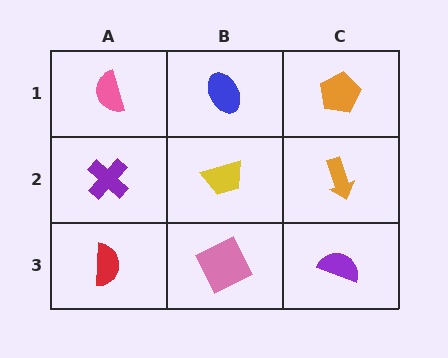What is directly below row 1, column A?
A purple cross.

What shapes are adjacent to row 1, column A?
A purple cross (row 2, column A), a blue ellipse (row 1, column B).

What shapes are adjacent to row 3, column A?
A purple cross (row 2, column A), a pink square (row 3, column B).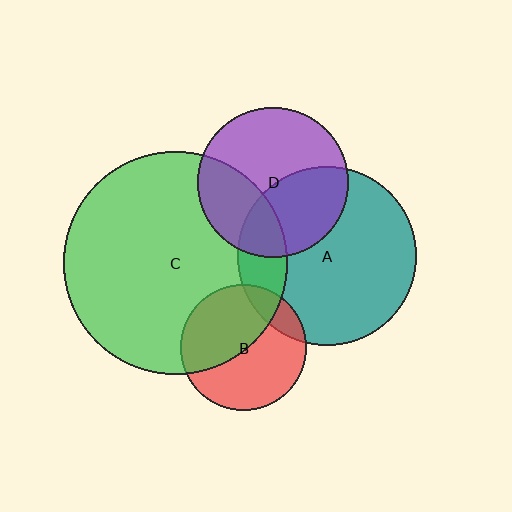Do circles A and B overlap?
Yes.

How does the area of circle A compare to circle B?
Approximately 2.0 times.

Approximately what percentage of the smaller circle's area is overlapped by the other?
Approximately 15%.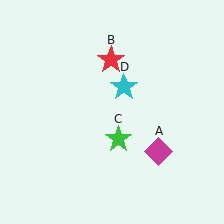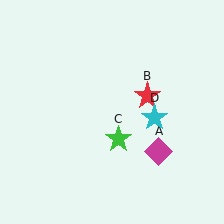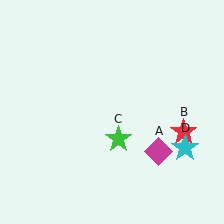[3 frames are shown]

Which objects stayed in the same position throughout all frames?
Magenta diamond (object A) and green star (object C) remained stationary.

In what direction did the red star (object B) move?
The red star (object B) moved down and to the right.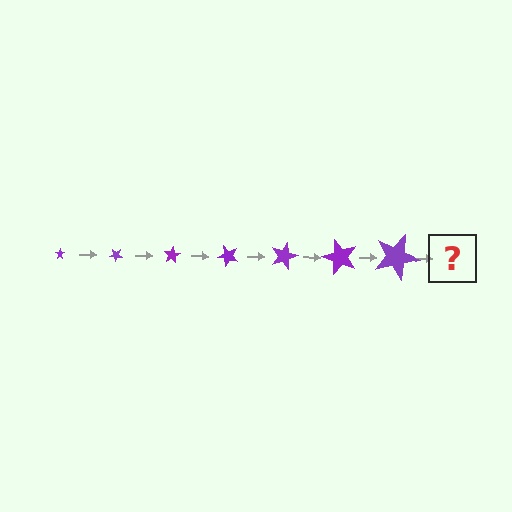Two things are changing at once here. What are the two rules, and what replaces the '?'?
The two rules are that the star grows larger each step and it rotates 40 degrees each step. The '?' should be a star, larger than the previous one and rotated 280 degrees from the start.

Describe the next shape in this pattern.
It should be a star, larger than the previous one and rotated 280 degrees from the start.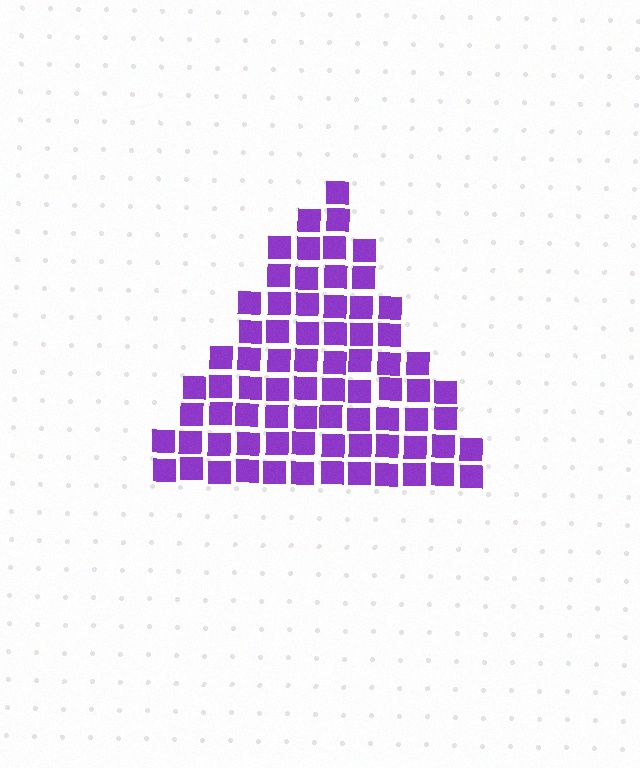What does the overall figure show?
The overall figure shows a triangle.